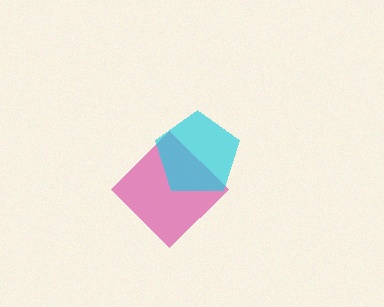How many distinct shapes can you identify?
There are 2 distinct shapes: a pink diamond, a cyan pentagon.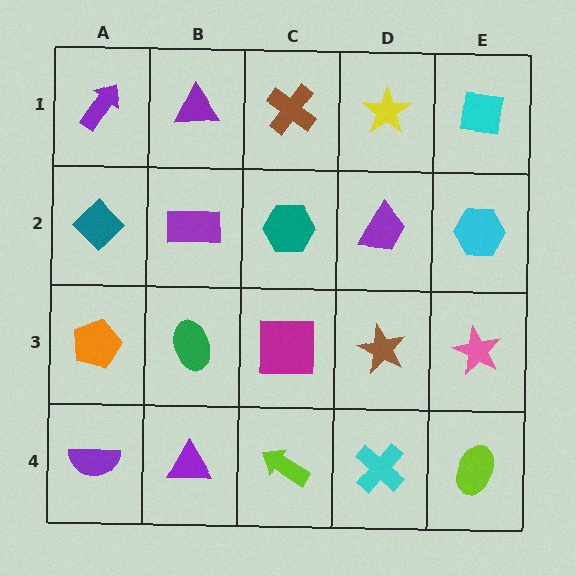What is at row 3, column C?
A magenta square.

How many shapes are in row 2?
5 shapes.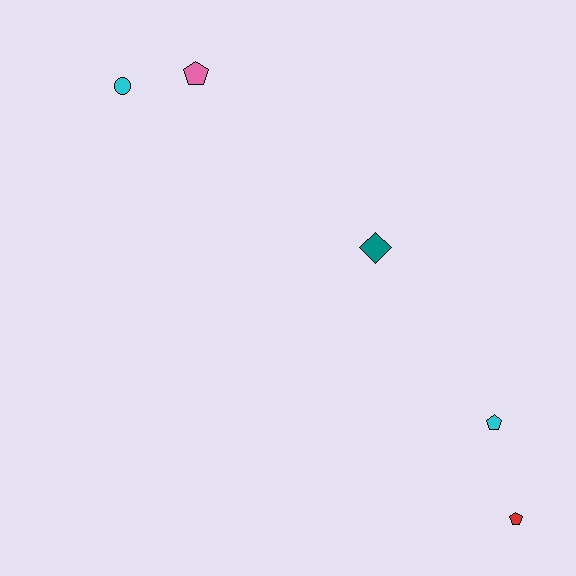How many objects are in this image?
There are 5 objects.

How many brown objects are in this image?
There are no brown objects.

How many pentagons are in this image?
There are 3 pentagons.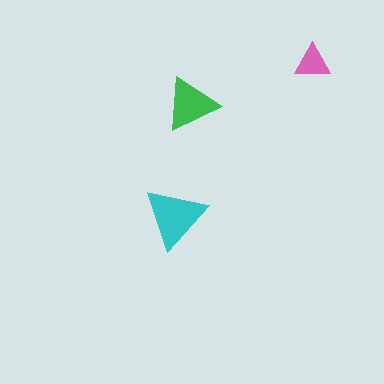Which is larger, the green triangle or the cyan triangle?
The cyan one.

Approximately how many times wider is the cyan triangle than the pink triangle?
About 1.5 times wider.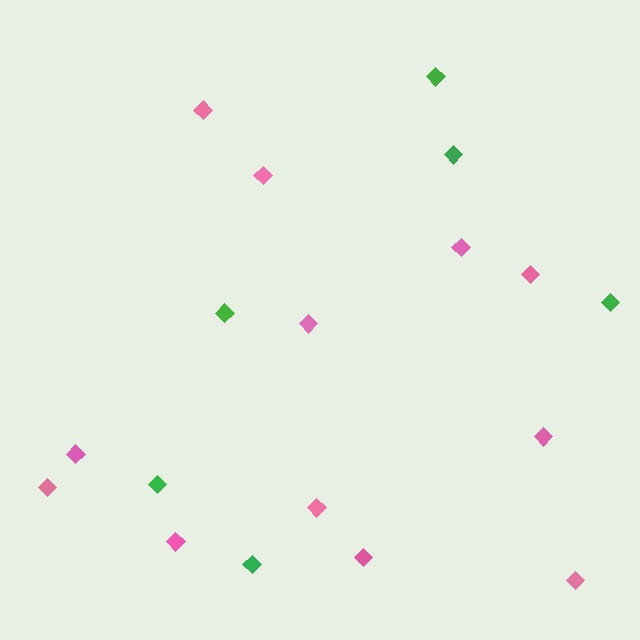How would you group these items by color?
There are 2 groups: one group of pink diamonds (12) and one group of green diamonds (6).